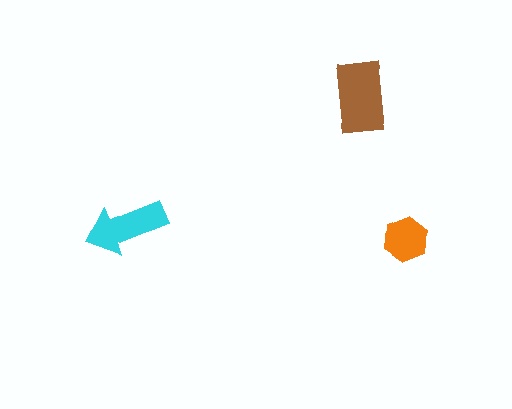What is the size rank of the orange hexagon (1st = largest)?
3rd.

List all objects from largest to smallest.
The brown rectangle, the cyan arrow, the orange hexagon.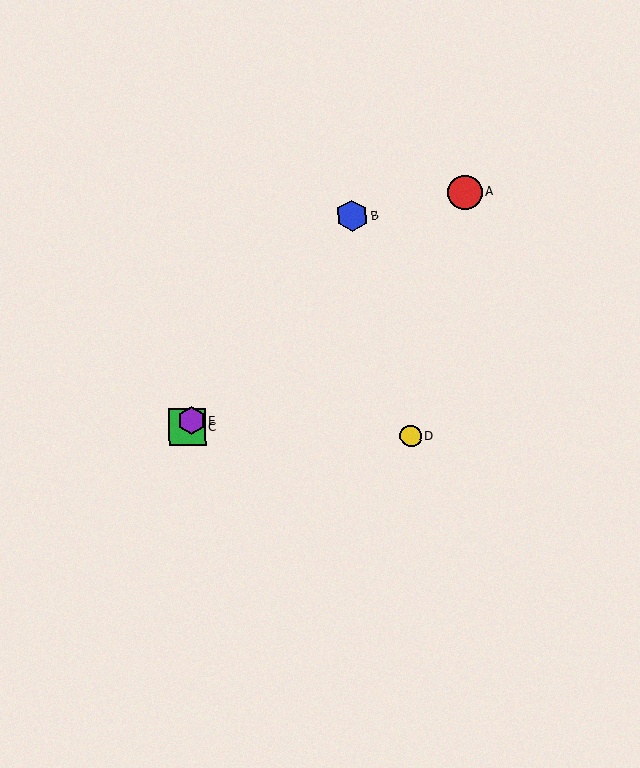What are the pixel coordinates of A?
Object A is at (465, 192).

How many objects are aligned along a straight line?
3 objects (B, C, E) are aligned along a straight line.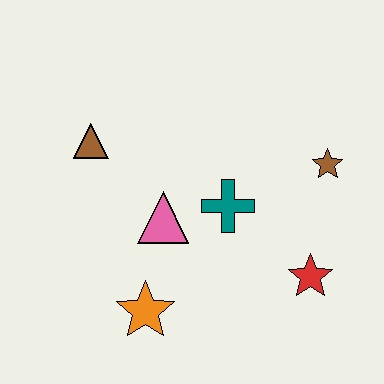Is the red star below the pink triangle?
Yes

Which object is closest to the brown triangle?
The pink triangle is closest to the brown triangle.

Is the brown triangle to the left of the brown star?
Yes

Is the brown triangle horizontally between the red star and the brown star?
No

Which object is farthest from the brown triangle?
The red star is farthest from the brown triangle.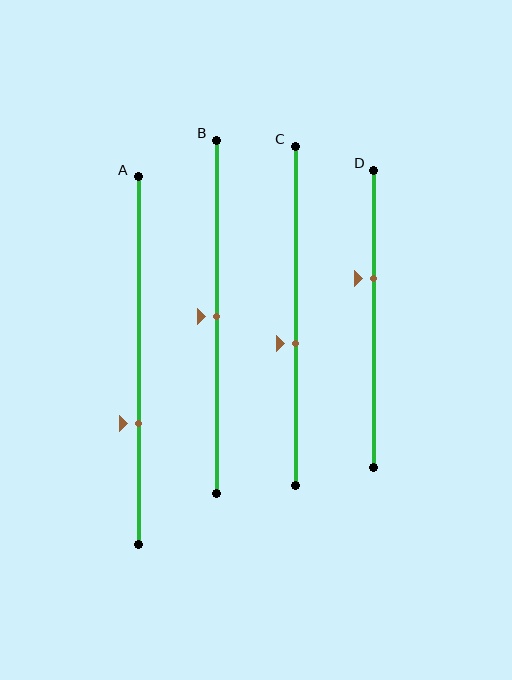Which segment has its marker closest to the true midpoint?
Segment B has its marker closest to the true midpoint.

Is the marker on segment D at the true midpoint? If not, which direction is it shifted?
No, the marker on segment D is shifted upward by about 14% of the segment length.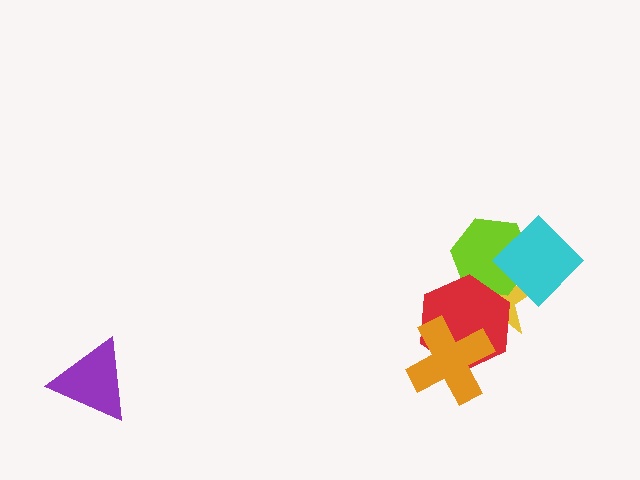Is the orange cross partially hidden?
No, no other shape covers it.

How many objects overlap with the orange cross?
1 object overlaps with the orange cross.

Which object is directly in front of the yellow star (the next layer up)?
The lime hexagon is directly in front of the yellow star.